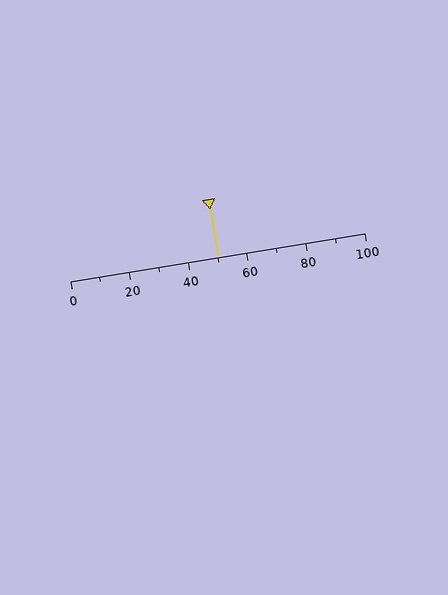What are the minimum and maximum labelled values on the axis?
The axis runs from 0 to 100.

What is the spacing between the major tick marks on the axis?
The major ticks are spaced 20 apart.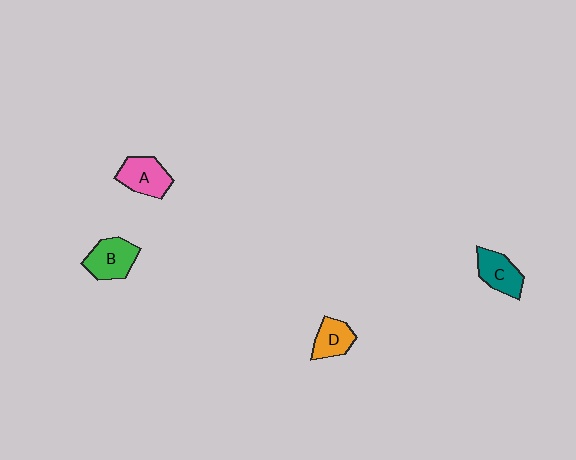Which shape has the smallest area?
Shape D (orange).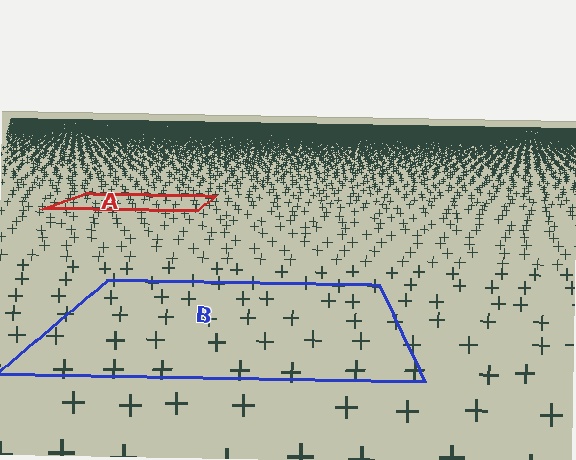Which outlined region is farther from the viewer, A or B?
Region A is farther from the viewer — the texture elements inside it appear smaller and more densely packed.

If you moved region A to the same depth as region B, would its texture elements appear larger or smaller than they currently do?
They would appear larger. At a closer depth, the same texture elements are projected at a bigger on-screen size.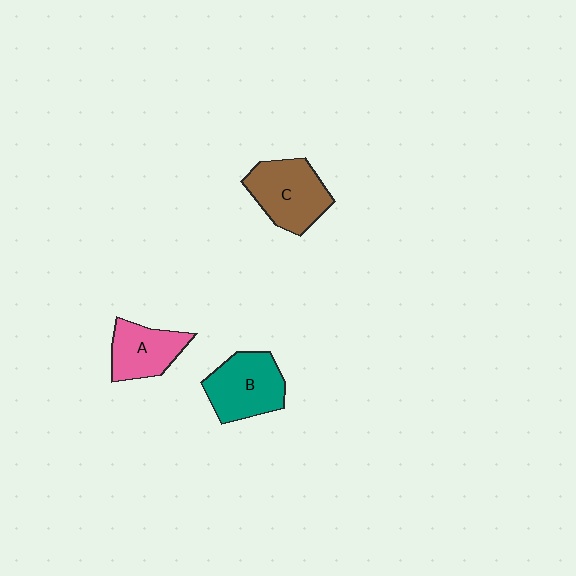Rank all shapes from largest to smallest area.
From largest to smallest: C (brown), B (teal), A (pink).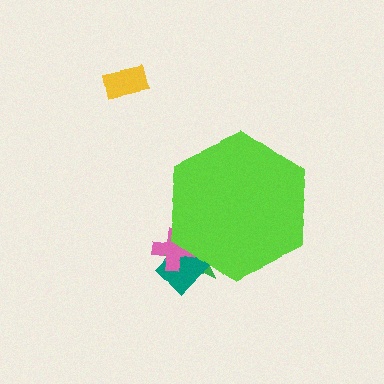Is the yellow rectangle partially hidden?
No, the yellow rectangle is fully visible.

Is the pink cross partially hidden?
Yes, the pink cross is partially hidden behind the lime hexagon.